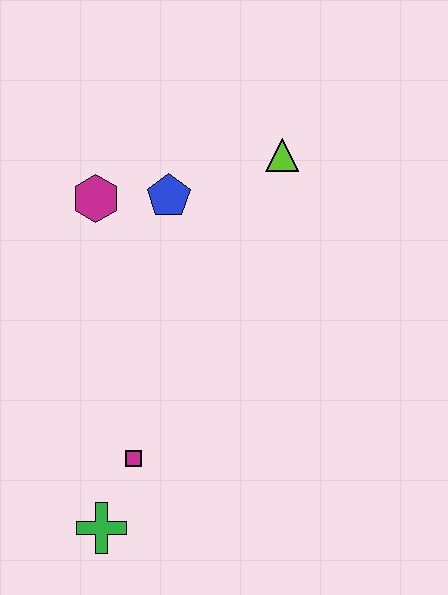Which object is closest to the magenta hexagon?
The blue pentagon is closest to the magenta hexagon.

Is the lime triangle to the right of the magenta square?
Yes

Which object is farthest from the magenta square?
The lime triangle is farthest from the magenta square.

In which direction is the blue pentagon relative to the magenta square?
The blue pentagon is above the magenta square.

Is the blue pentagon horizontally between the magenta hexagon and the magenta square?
No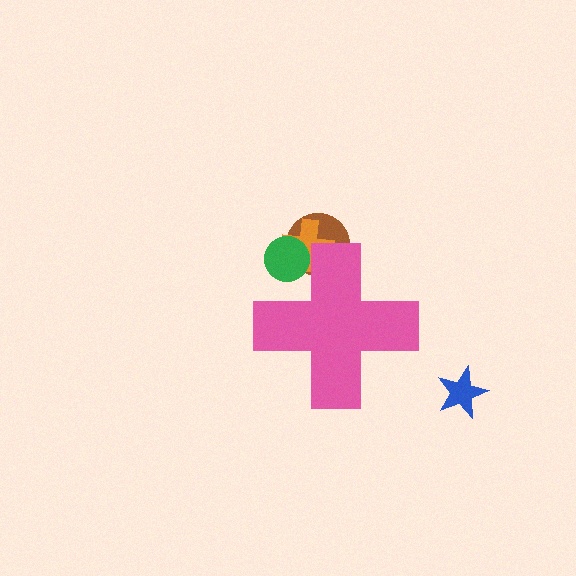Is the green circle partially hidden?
Yes, the green circle is partially hidden behind the pink cross.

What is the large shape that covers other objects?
A pink cross.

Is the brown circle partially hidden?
Yes, the brown circle is partially hidden behind the pink cross.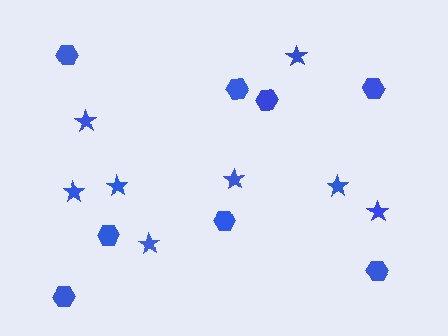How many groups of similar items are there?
There are 2 groups: one group of hexagons (8) and one group of stars (8).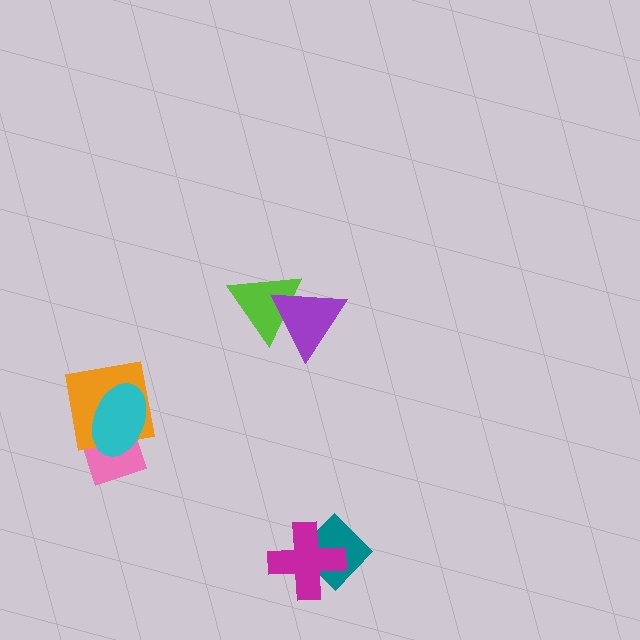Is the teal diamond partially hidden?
Yes, it is partially covered by another shape.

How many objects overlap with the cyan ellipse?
2 objects overlap with the cyan ellipse.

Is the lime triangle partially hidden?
Yes, it is partially covered by another shape.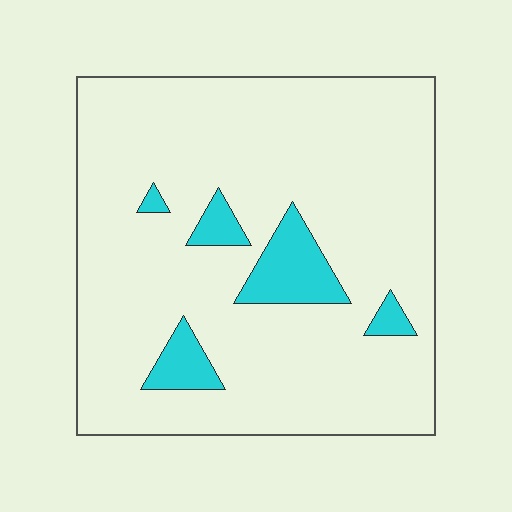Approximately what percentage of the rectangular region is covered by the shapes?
Approximately 10%.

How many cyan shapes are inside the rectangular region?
5.